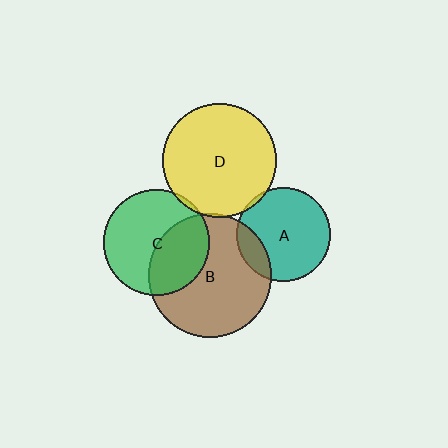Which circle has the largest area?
Circle B (brown).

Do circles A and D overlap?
Yes.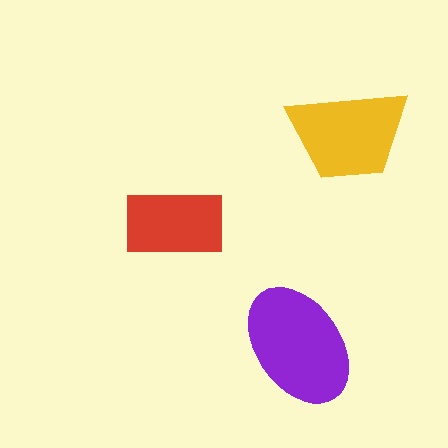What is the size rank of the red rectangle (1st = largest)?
3rd.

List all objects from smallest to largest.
The red rectangle, the yellow trapezoid, the purple ellipse.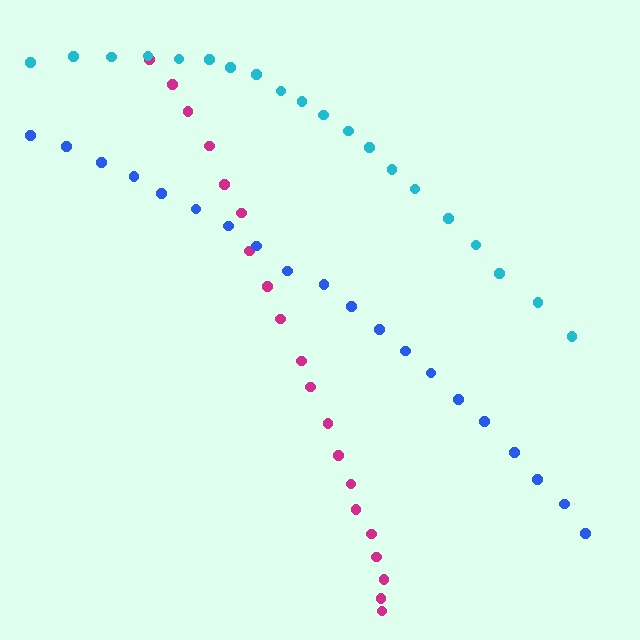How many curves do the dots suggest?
There are 3 distinct paths.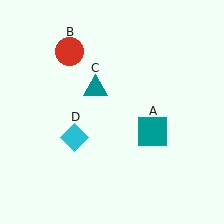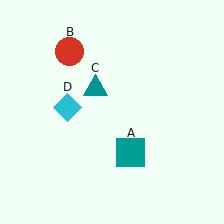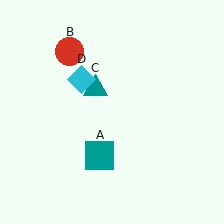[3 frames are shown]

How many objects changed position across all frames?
2 objects changed position: teal square (object A), cyan diamond (object D).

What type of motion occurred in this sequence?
The teal square (object A), cyan diamond (object D) rotated clockwise around the center of the scene.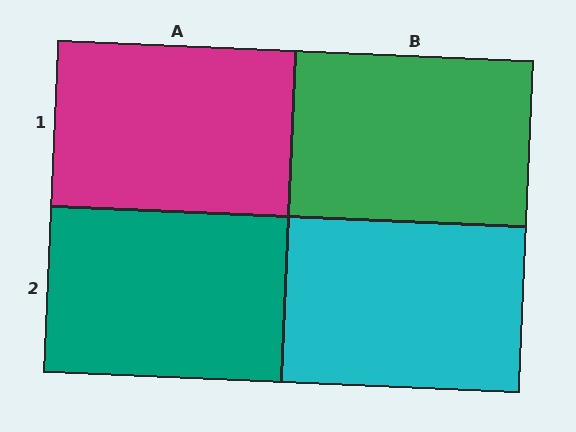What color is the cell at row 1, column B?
Green.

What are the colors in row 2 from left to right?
Teal, cyan.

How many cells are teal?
1 cell is teal.